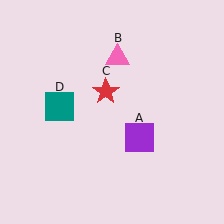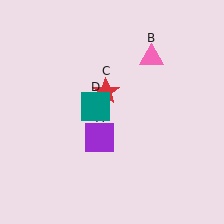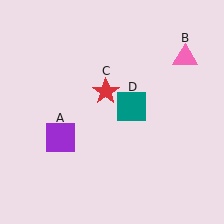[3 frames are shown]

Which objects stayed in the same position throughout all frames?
Red star (object C) remained stationary.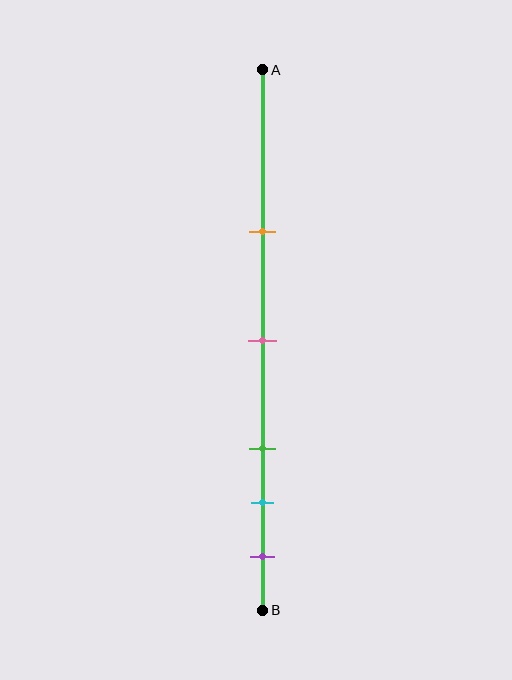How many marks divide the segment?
There are 5 marks dividing the segment.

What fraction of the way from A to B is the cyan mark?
The cyan mark is approximately 80% (0.8) of the way from A to B.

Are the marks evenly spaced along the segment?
No, the marks are not evenly spaced.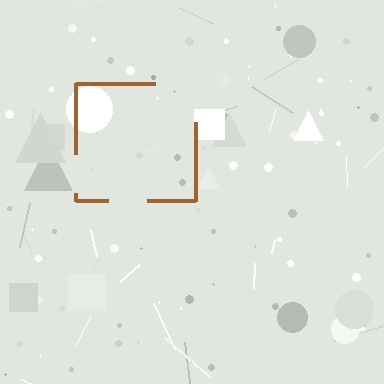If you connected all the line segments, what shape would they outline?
They would outline a square.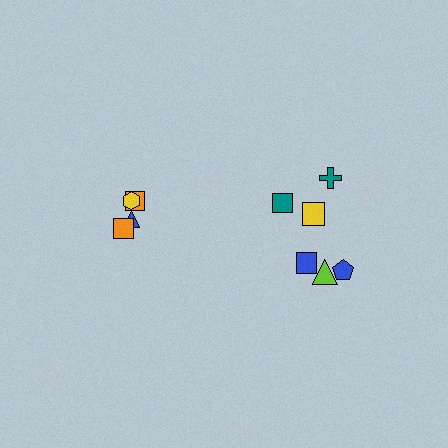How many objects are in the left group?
There are 4 objects.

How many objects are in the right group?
There are 6 objects.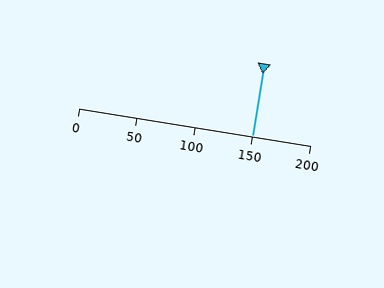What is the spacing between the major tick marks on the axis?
The major ticks are spaced 50 apart.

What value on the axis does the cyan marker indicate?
The marker indicates approximately 150.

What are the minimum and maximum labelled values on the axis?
The axis runs from 0 to 200.